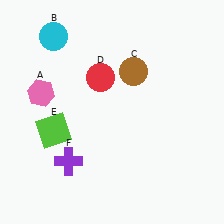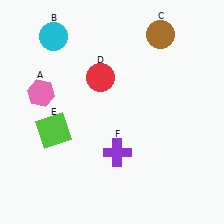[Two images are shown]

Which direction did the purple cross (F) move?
The purple cross (F) moved right.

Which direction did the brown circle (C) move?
The brown circle (C) moved up.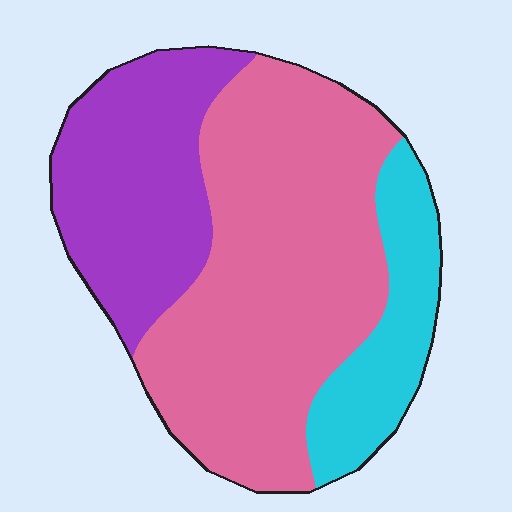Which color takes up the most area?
Pink, at roughly 55%.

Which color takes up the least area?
Cyan, at roughly 15%.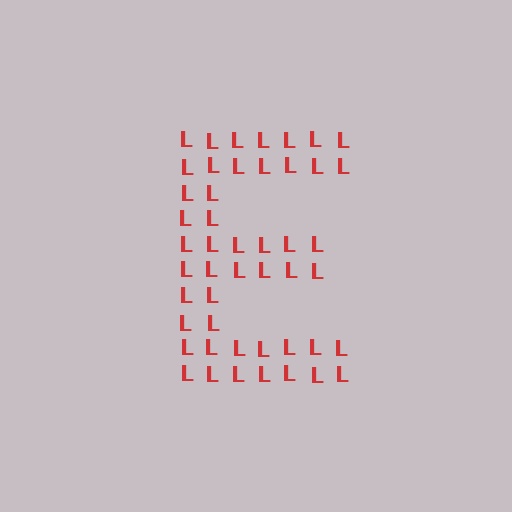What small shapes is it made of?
It is made of small letter L's.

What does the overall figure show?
The overall figure shows the letter E.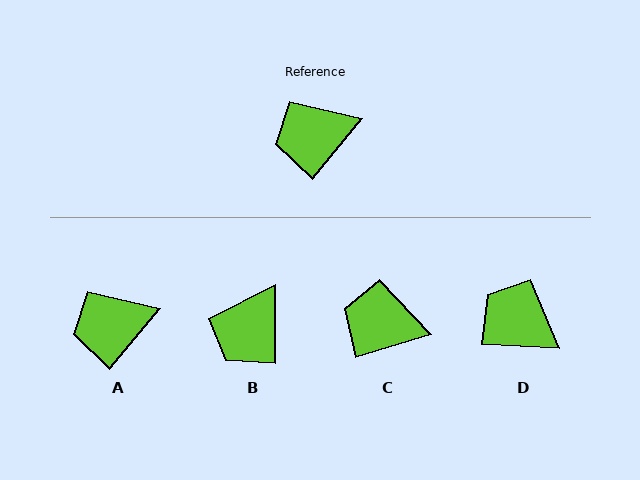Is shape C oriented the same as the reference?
No, it is off by about 33 degrees.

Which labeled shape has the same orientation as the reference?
A.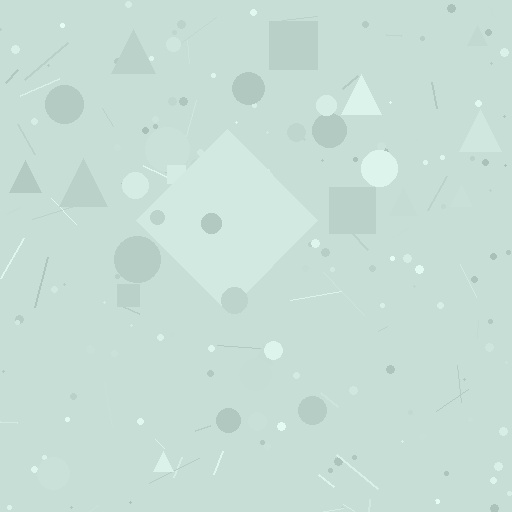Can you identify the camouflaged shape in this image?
The camouflaged shape is a diamond.